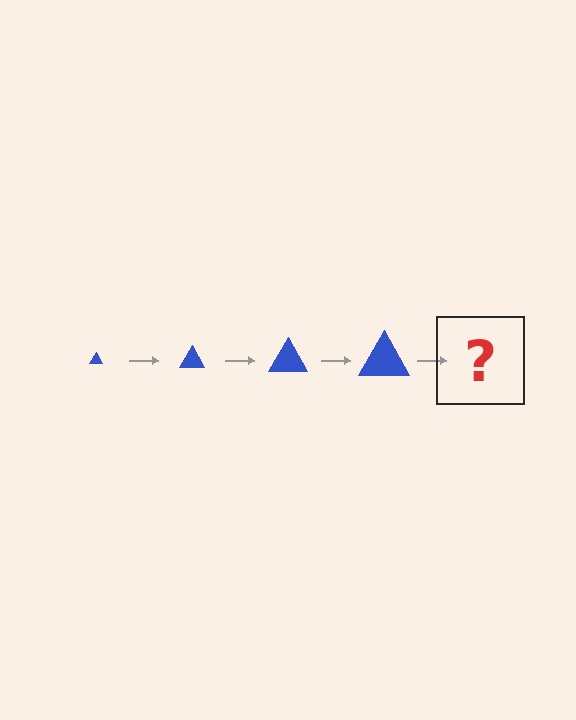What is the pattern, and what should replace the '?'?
The pattern is that the triangle gets progressively larger each step. The '?' should be a blue triangle, larger than the previous one.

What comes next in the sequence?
The next element should be a blue triangle, larger than the previous one.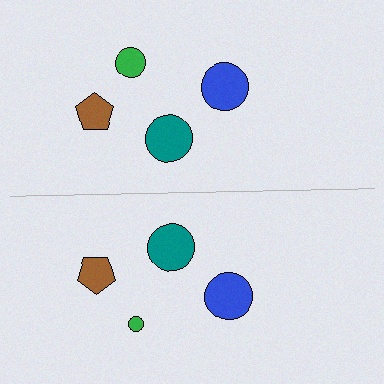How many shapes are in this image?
There are 8 shapes in this image.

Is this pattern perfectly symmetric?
No, the pattern is not perfectly symmetric. The green circle on the bottom side has a different size than its mirror counterpart.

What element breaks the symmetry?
The green circle on the bottom side has a different size than its mirror counterpart.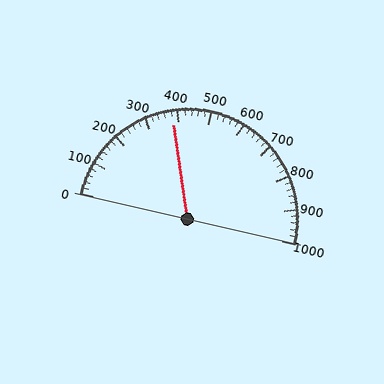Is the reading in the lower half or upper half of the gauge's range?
The reading is in the lower half of the range (0 to 1000).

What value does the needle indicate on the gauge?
The needle indicates approximately 380.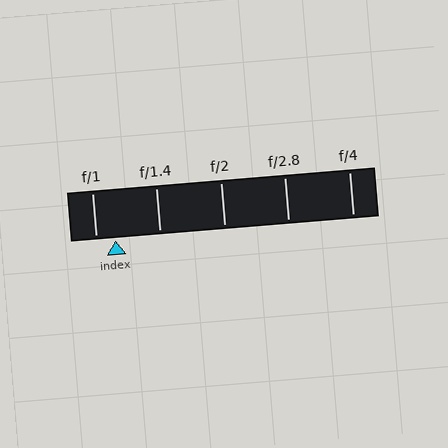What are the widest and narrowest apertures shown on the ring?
The widest aperture shown is f/1 and the narrowest is f/4.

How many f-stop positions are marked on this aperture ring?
There are 5 f-stop positions marked.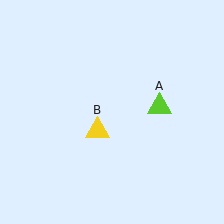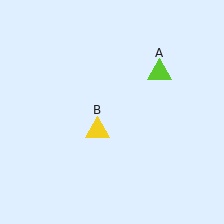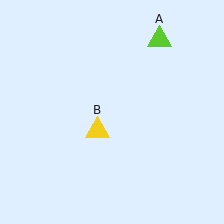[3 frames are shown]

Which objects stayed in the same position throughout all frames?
Yellow triangle (object B) remained stationary.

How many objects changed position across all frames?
1 object changed position: lime triangle (object A).